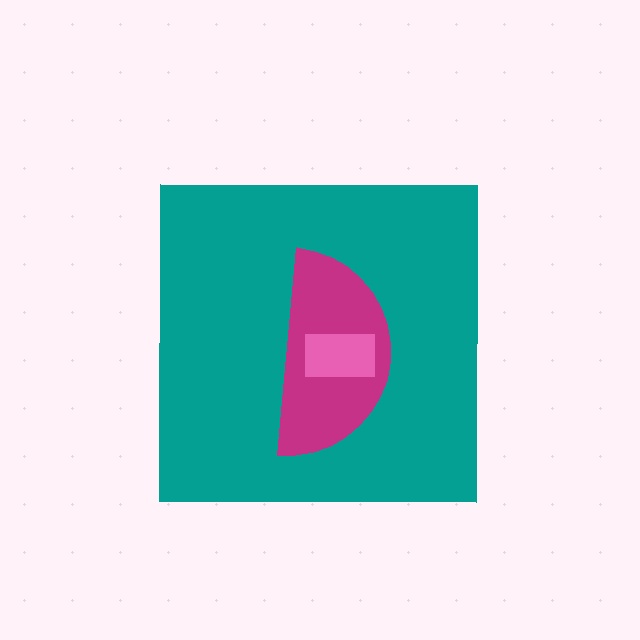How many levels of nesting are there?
3.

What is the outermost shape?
The teal square.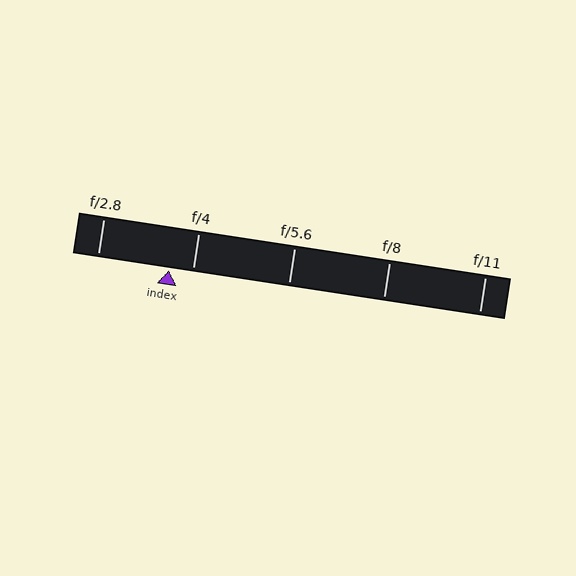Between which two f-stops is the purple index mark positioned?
The index mark is between f/2.8 and f/4.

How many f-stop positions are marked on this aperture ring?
There are 5 f-stop positions marked.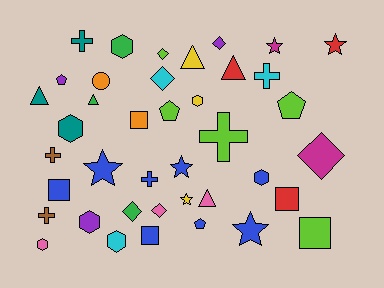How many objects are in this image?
There are 40 objects.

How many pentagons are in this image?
There are 4 pentagons.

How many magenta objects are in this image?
There are 2 magenta objects.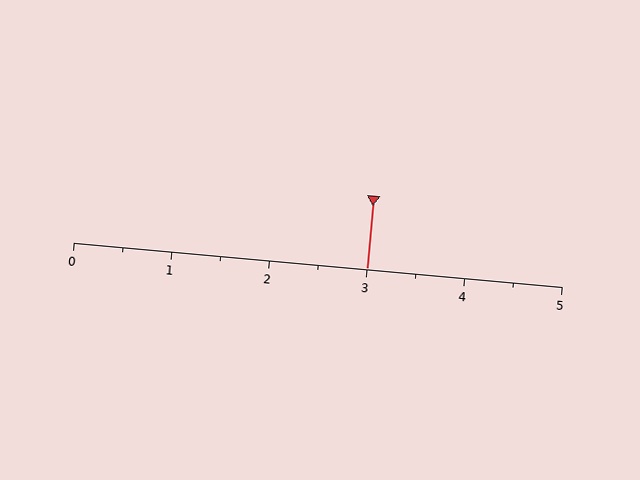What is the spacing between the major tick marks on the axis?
The major ticks are spaced 1 apart.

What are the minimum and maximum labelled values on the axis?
The axis runs from 0 to 5.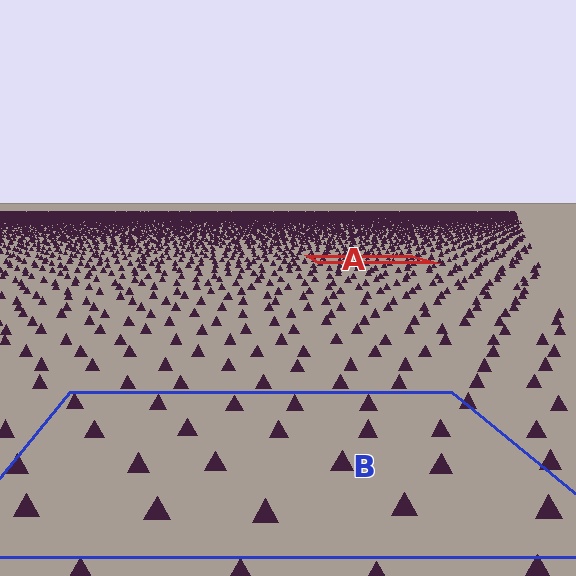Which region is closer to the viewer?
Region B is closer. The texture elements there are larger and more spread out.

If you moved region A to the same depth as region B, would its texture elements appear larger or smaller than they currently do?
They would appear larger. At a closer depth, the same texture elements are projected at a bigger on-screen size.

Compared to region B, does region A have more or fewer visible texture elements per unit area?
Region A has more texture elements per unit area — they are packed more densely because it is farther away.